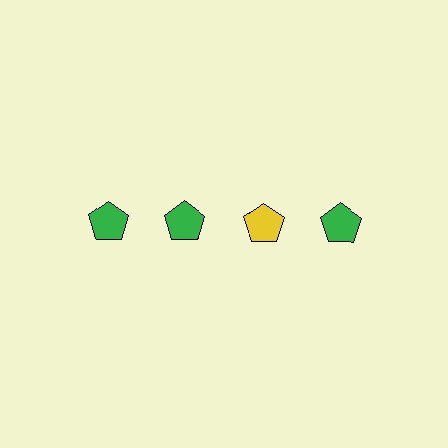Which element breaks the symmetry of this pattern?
The yellow pentagon in the top row, center column breaks the symmetry. All other shapes are green pentagons.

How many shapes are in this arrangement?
There are 4 shapes arranged in a grid pattern.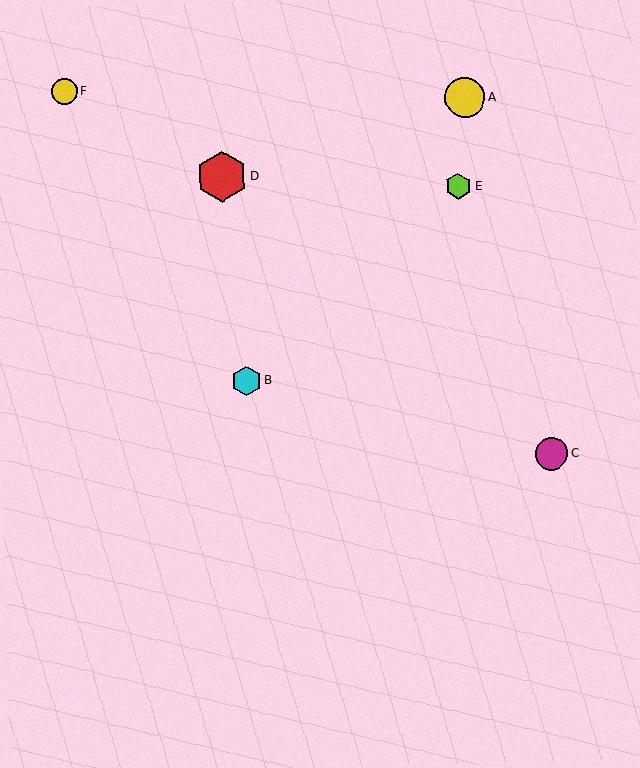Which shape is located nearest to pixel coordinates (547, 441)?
The magenta circle (labeled C) at (551, 454) is nearest to that location.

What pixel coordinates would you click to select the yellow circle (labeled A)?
Click at (465, 98) to select the yellow circle A.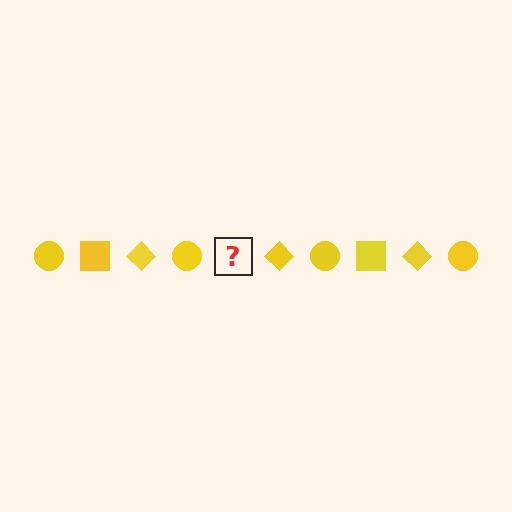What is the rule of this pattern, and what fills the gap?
The rule is that the pattern cycles through circle, square, diamond shapes in yellow. The gap should be filled with a yellow square.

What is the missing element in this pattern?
The missing element is a yellow square.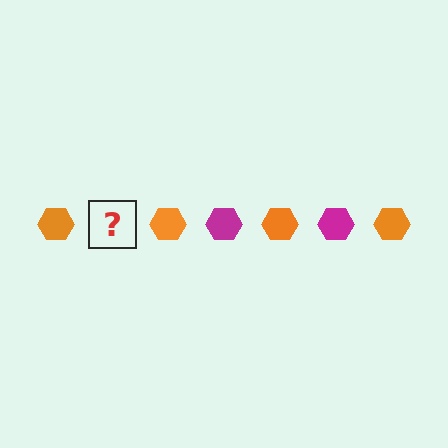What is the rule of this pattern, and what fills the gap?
The rule is that the pattern cycles through orange, magenta hexagons. The gap should be filled with a magenta hexagon.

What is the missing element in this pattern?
The missing element is a magenta hexagon.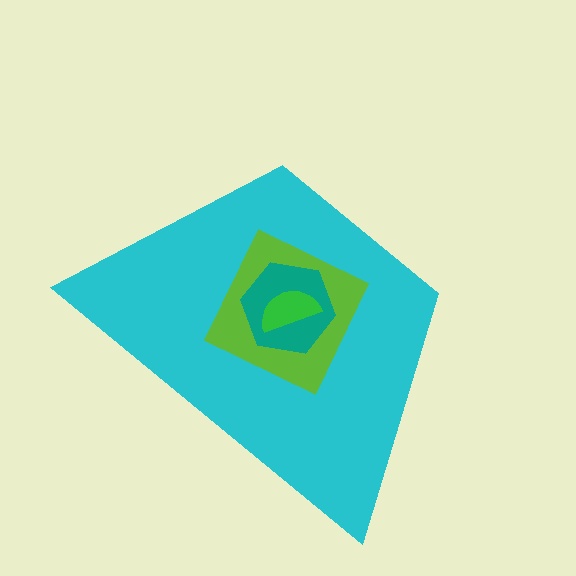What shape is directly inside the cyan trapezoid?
The lime diamond.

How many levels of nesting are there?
4.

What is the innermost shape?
The green semicircle.